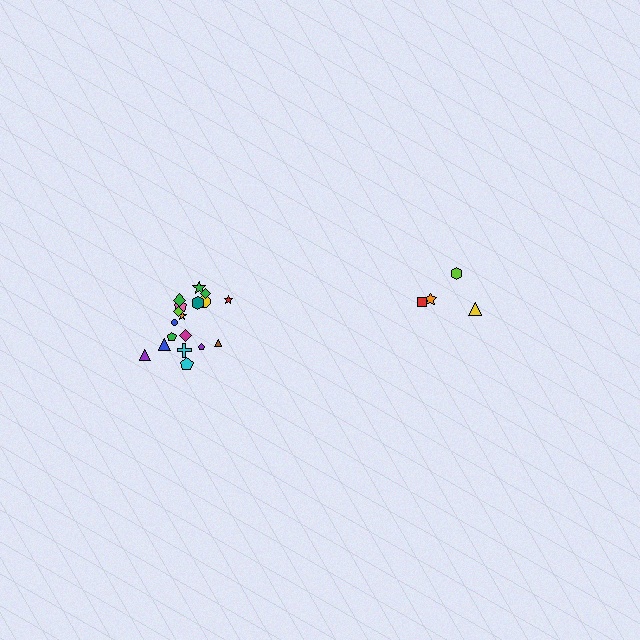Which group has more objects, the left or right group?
The left group.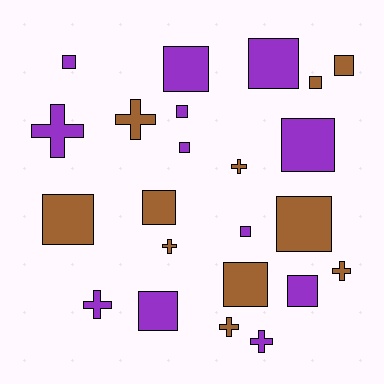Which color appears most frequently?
Purple, with 12 objects.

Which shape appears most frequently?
Square, with 15 objects.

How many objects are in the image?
There are 23 objects.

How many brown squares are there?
There are 6 brown squares.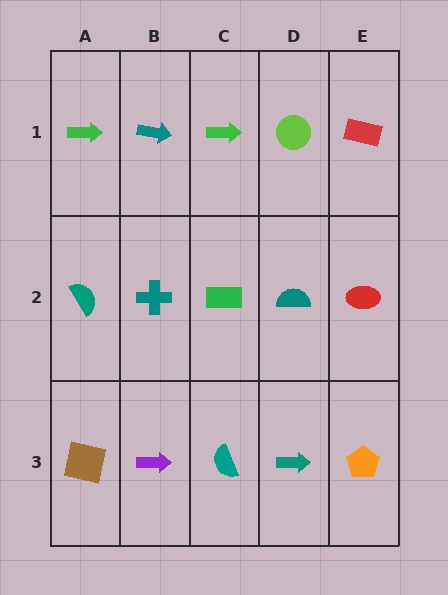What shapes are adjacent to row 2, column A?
A green arrow (row 1, column A), a brown square (row 3, column A), a teal cross (row 2, column B).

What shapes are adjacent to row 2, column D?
A lime circle (row 1, column D), a teal arrow (row 3, column D), a green rectangle (row 2, column C), a red ellipse (row 2, column E).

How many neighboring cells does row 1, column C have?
3.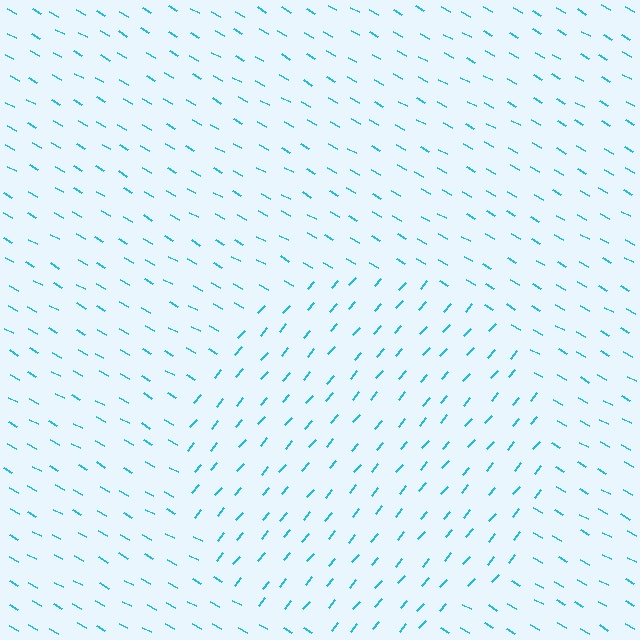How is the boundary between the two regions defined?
The boundary is defined purely by a change in line orientation (approximately 78 degrees difference). All lines are the same color and thickness.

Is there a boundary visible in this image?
Yes, there is a texture boundary formed by a change in line orientation.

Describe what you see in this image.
The image is filled with small cyan line segments. A circle region in the image has lines oriented differently from the surrounding lines, creating a visible texture boundary.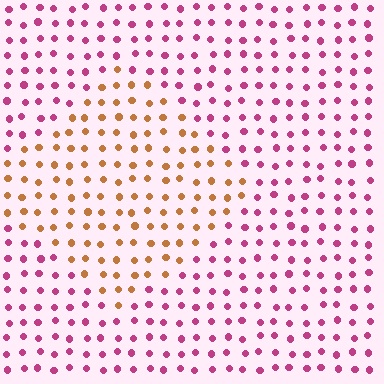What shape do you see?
I see a diamond.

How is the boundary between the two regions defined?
The boundary is defined purely by a slight shift in hue (about 61 degrees). Spacing, size, and orientation are identical on both sides.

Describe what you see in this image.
The image is filled with small magenta elements in a uniform arrangement. A diamond-shaped region is visible where the elements are tinted to a slightly different hue, forming a subtle color boundary.